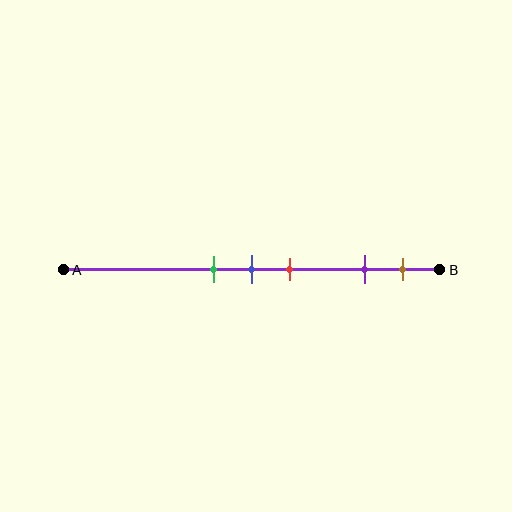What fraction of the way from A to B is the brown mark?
The brown mark is approximately 90% (0.9) of the way from A to B.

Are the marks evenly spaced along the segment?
No, the marks are not evenly spaced.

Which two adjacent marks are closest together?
The green and blue marks are the closest adjacent pair.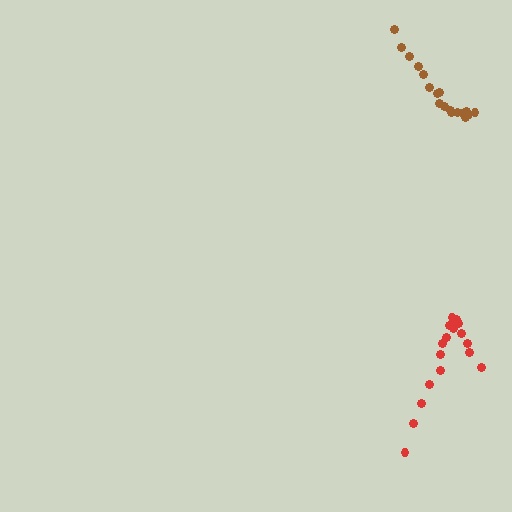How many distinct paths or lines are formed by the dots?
There are 2 distinct paths.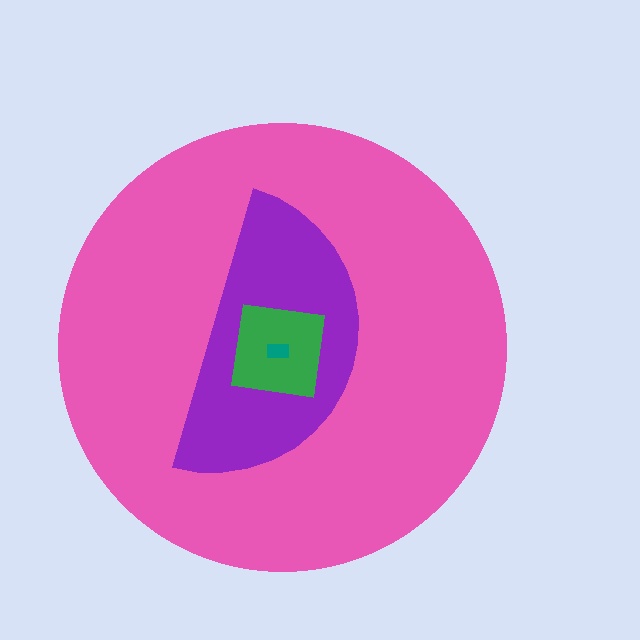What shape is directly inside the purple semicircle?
The green square.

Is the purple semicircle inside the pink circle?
Yes.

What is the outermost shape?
The pink circle.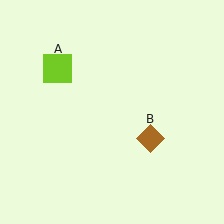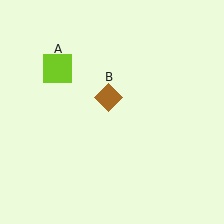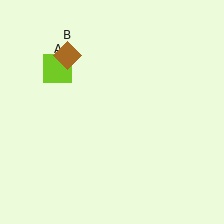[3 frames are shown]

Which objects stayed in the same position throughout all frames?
Lime square (object A) remained stationary.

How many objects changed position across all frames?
1 object changed position: brown diamond (object B).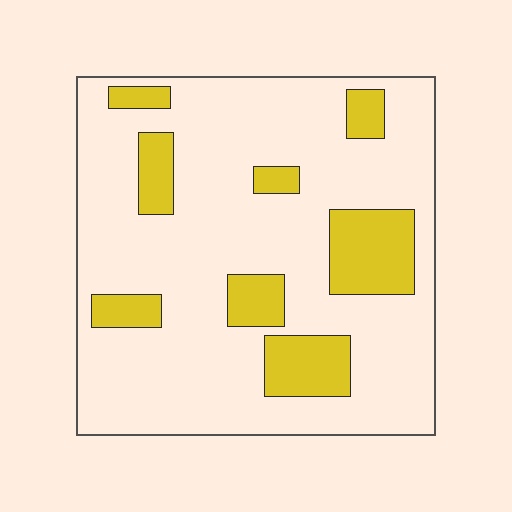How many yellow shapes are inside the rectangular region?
8.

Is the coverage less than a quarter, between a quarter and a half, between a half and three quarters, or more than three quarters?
Less than a quarter.